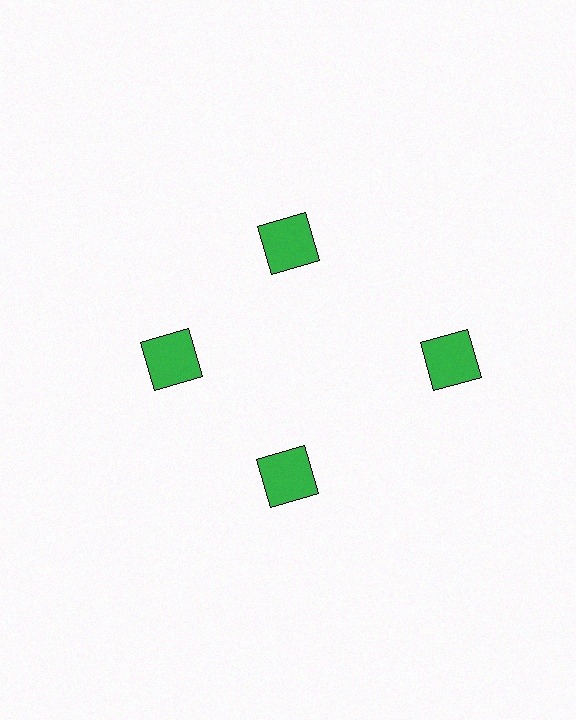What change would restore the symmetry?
The symmetry would be restored by moving it inward, back onto the ring so that all 4 squares sit at equal angles and equal distance from the center.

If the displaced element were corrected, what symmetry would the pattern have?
It would have 4-fold rotational symmetry — the pattern would map onto itself every 90 degrees.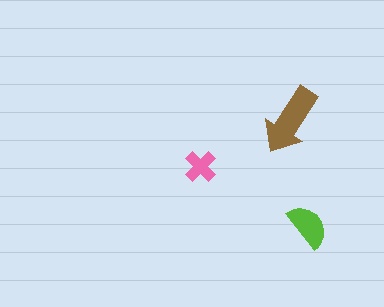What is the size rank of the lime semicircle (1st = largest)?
2nd.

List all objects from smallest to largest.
The pink cross, the lime semicircle, the brown arrow.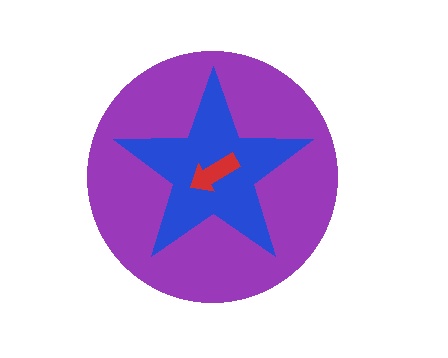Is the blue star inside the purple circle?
Yes.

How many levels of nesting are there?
3.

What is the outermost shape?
The purple circle.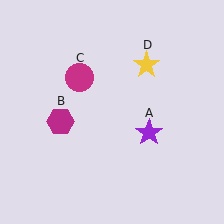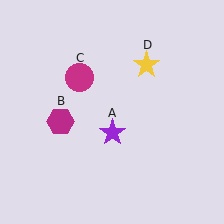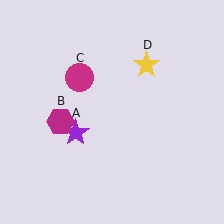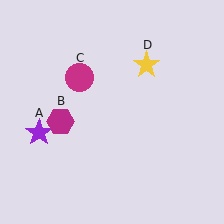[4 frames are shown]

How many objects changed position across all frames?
1 object changed position: purple star (object A).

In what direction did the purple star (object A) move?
The purple star (object A) moved left.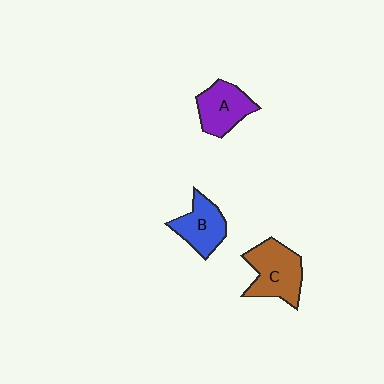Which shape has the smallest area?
Shape B (blue).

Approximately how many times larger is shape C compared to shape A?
Approximately 1.2 times.